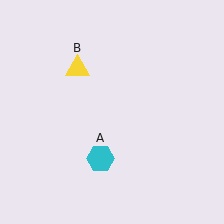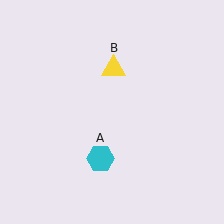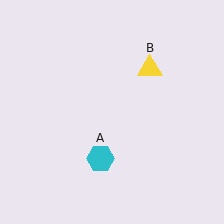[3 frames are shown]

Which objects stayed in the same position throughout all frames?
Cyan hexagon (object A) remained stationary.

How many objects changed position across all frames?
1 object changed position: yellow triangle (object B).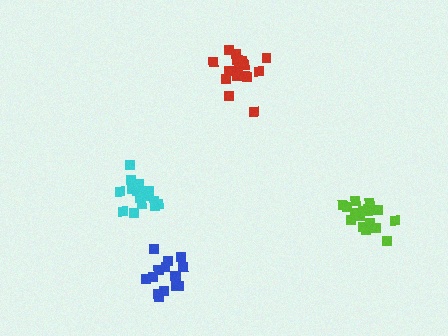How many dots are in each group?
Group 1: 20 dots, Group 2: 15 dots, Group 3: 18 dots, Group 4: 17 dots (70 total).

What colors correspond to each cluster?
The clusters are colored: red, blue, cyan, lime.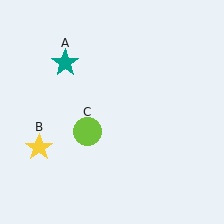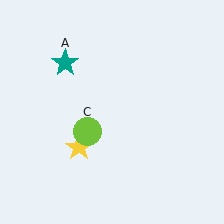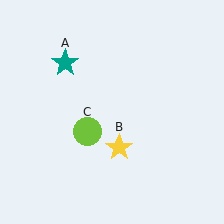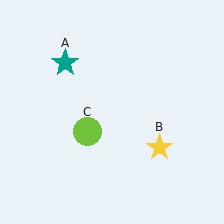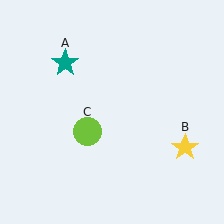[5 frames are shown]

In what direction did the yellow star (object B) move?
The yellow star (object B) moved right.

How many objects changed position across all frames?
1 object changed position: yellow star (object B).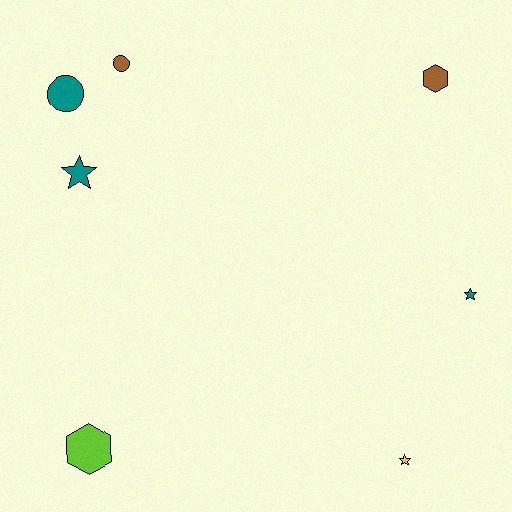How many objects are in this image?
There are 7 objects.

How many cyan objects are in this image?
There are no cyan objects.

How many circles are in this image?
There are 2 circles.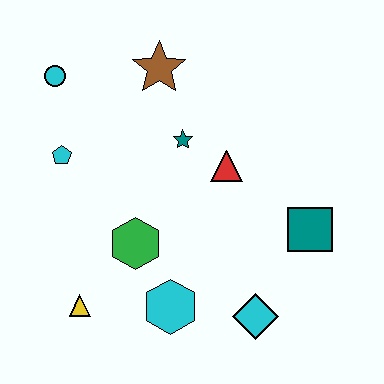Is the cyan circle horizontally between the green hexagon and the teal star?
No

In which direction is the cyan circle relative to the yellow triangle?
The cyan circle is above the yellow triangle.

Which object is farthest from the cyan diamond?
The cyan circle is farthest from the cyan diamond.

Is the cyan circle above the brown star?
No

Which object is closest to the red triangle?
The teal star is closest to the red triangle.